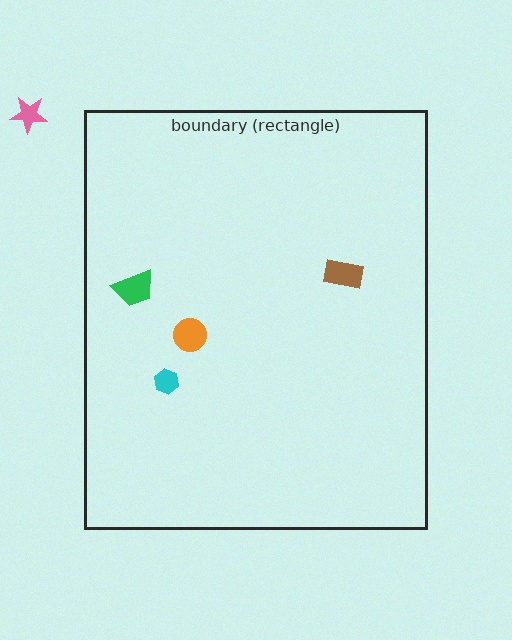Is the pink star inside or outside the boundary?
Outside.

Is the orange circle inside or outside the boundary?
Inside.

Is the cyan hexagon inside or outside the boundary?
Inside.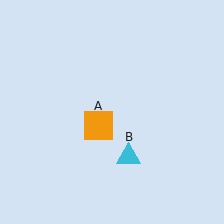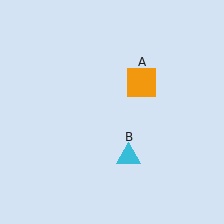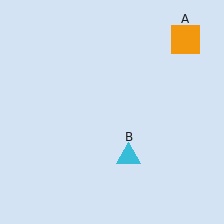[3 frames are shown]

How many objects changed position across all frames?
1 object changed position: orange square (object A).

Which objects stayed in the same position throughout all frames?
Cyan triangle (object B) remained stationary.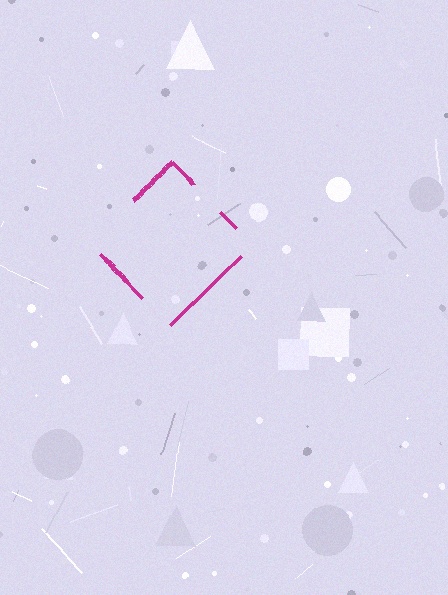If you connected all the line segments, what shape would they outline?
They would outline a diamond.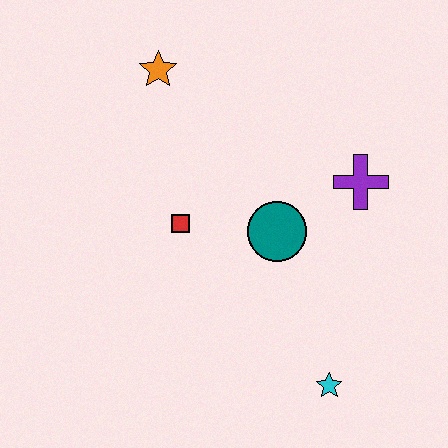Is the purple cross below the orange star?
Yes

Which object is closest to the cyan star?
The teal circle is closest to the cyan star.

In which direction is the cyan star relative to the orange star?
The cyan star is below the orange star.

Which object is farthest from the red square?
The cyan star is farthest from the red square.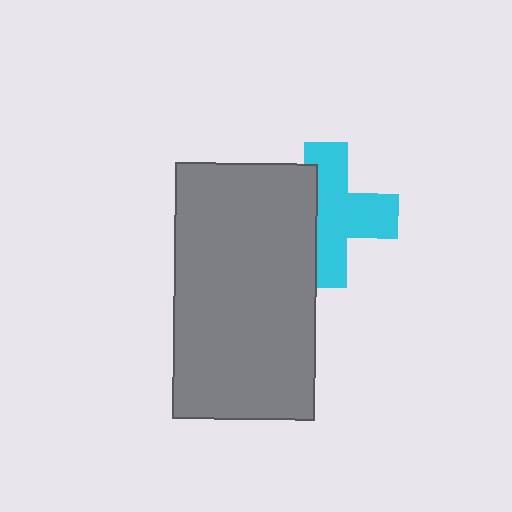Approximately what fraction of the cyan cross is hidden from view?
Roughly 37% of the cyan cross is hidden behind the gray rectangle.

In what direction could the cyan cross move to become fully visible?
The cyan cross could move right. That would shift it out from behind the gray rectangle entirely.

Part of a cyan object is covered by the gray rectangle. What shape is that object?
It is a cross.